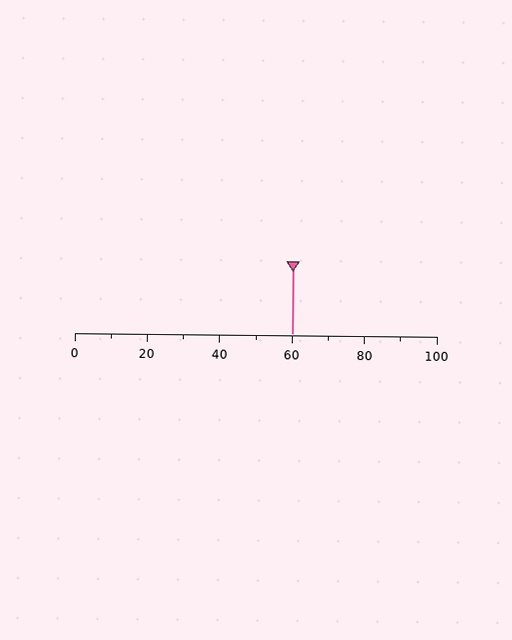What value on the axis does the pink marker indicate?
The marker indicates approximately 60.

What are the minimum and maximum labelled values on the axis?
The axis runs from 0 to 100.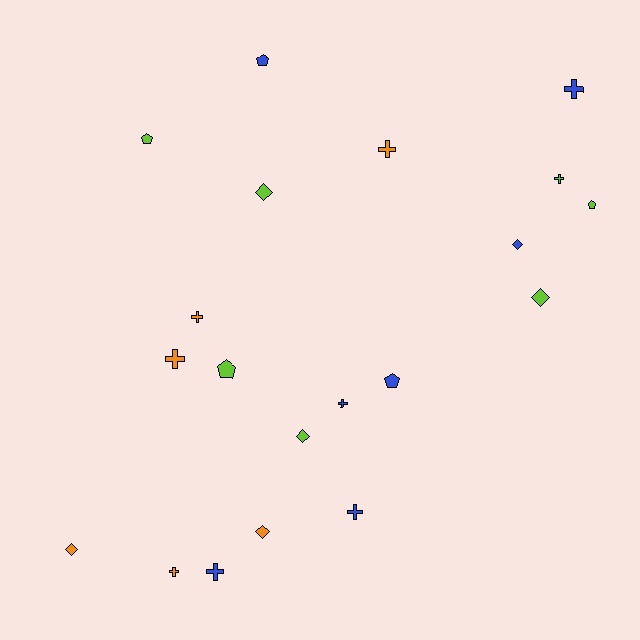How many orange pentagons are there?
There are no orange pentagons.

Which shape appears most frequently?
Cross, with 9 objects.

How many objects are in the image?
There are 20 objects.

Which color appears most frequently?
Lime, with 7 objects.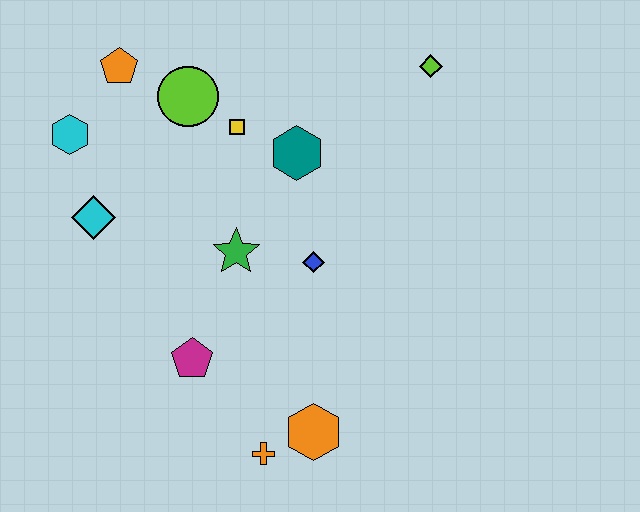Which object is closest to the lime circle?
The yellow square is closest to the lime circle.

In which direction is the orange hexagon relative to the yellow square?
The orange hexagon is below the yellow square.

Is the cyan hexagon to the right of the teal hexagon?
No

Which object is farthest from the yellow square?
The orange cross is farthest from the yellow square.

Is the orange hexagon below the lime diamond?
Yes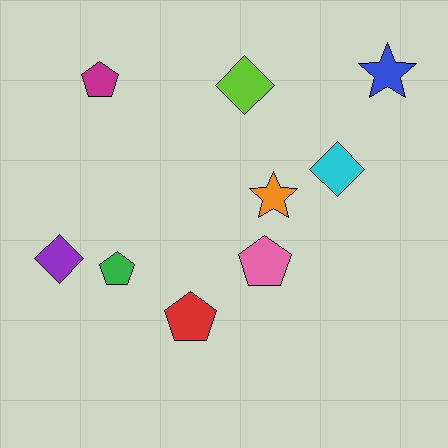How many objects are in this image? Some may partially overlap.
There are 9 objects.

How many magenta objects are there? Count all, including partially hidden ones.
There is 1 magenta object.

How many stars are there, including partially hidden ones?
There are 2 stars.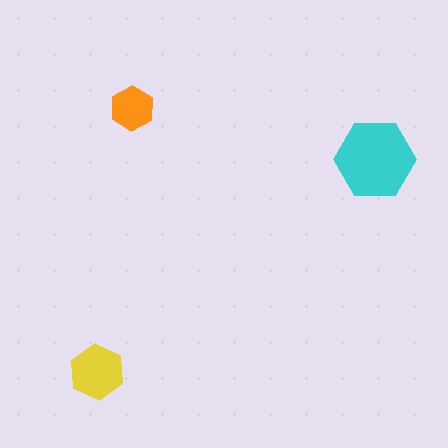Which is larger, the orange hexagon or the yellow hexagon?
The yellow one.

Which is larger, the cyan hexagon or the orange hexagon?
The cyan one.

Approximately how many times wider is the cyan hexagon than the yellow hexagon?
About 1.5 times wider.